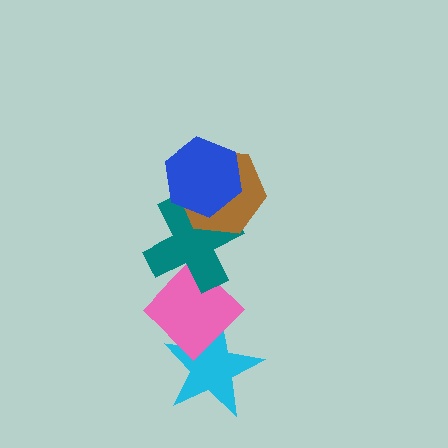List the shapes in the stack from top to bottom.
From top to bottom: the blue hexagon, the brown hexagon, the teal cross, the pink diamond, the cyan star.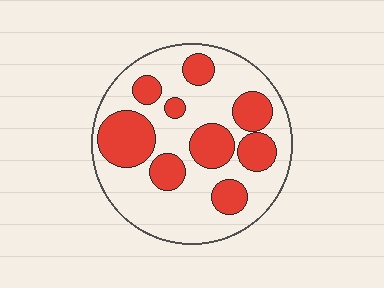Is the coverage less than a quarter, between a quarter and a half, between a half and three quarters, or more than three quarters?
Between a quarter and a half.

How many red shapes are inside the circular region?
9.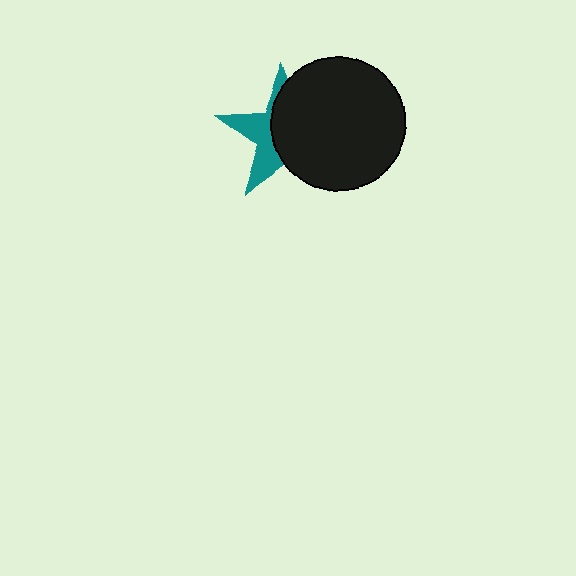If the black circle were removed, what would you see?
You would see the complete teal star.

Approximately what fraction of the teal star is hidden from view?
Roughly 61% of the teal star is hidden behind the black circle.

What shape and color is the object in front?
The object in front is a black circle.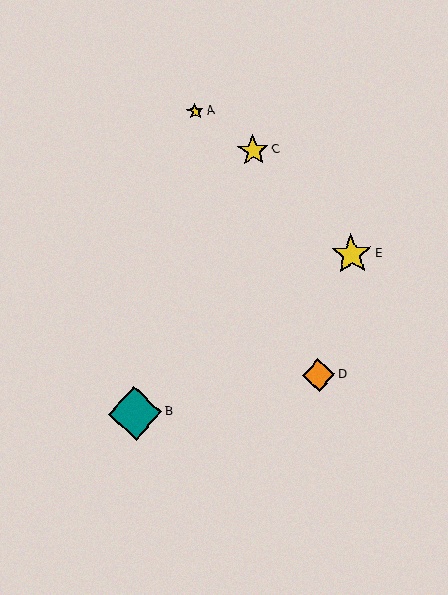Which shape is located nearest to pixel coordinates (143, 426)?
The teal diamond (labeled B) at (135, 413) is nearest to that location.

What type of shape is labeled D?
Shape D is an orange diamond.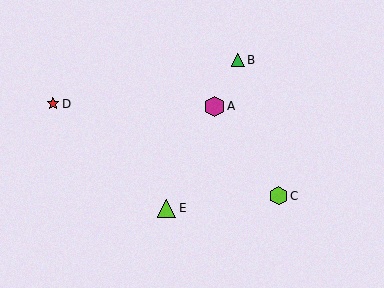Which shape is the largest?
The magenta hexagon (labeled A) is the largest.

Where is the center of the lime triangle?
The center of the lime triangle is at (167, 208).